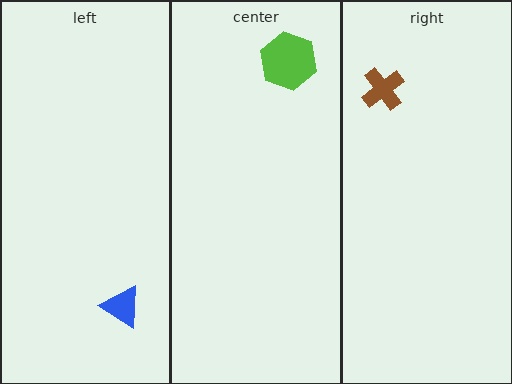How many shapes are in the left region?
1.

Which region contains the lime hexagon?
The center region.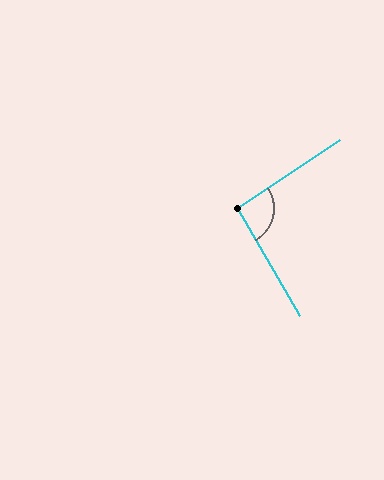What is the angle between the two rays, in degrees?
Approximately 94 degrees.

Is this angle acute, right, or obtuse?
It is approximately a right angle.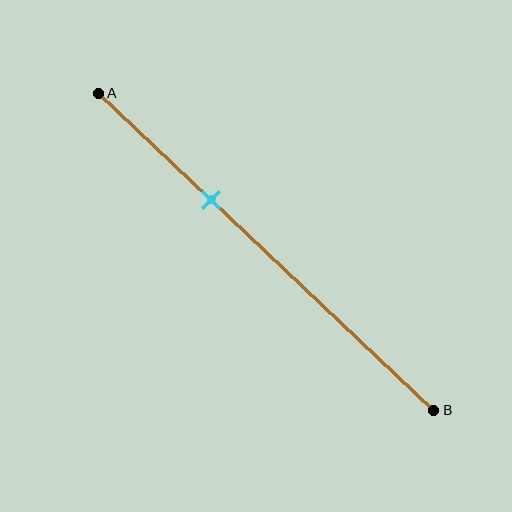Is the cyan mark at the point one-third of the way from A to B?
Yes, the mark is approximately at the one-third point.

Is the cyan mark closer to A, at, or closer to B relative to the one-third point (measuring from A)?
The cyan mark is approximately at the one-third point of segment AB.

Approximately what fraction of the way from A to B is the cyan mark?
The cyan mark is approximately 35% of the way from A to B.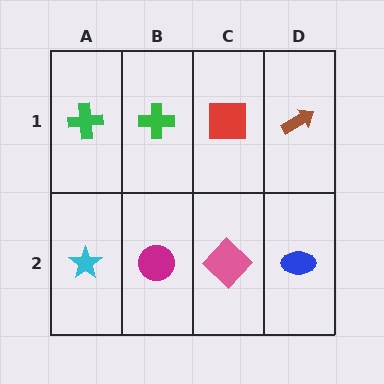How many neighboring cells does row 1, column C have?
3.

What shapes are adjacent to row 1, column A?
A cyan star (row 2, column A), a green cross (row 1, column B).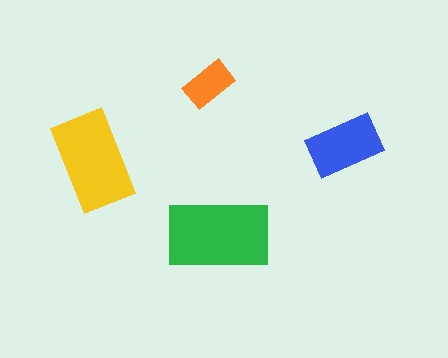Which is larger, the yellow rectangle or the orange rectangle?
The yellow one.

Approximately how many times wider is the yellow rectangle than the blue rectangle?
About 1.5 times wider.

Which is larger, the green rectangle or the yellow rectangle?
The green one.